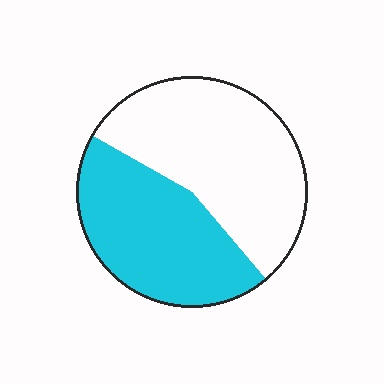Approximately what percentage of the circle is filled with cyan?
Approximately 45%.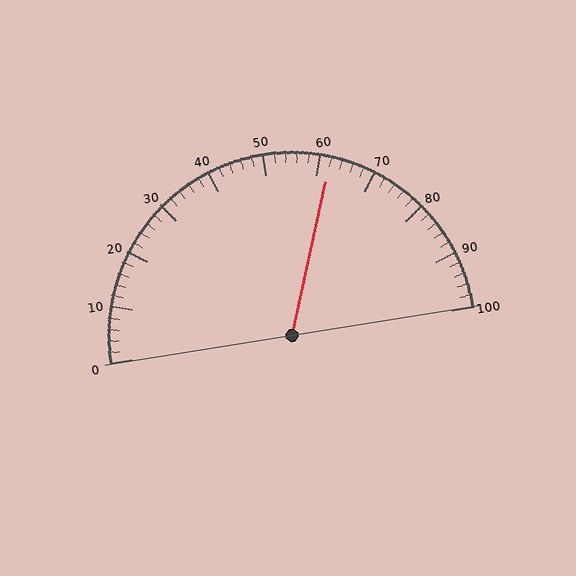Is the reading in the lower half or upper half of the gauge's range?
The reading is in the upper half of the range (0 to 100).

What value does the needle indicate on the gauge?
The needle indicates approximately 62.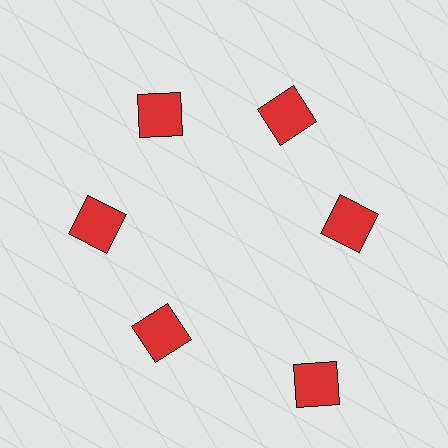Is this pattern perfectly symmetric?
No. The 6 red squares are arranged in a ring, but one element near the 5 o'clock position is pushed outward from the center, breaking the 6-fold rotational symmetry.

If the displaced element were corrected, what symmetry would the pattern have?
It would have 6-fold rotational symmetry — the pattern would map onto itself every 60 degrees.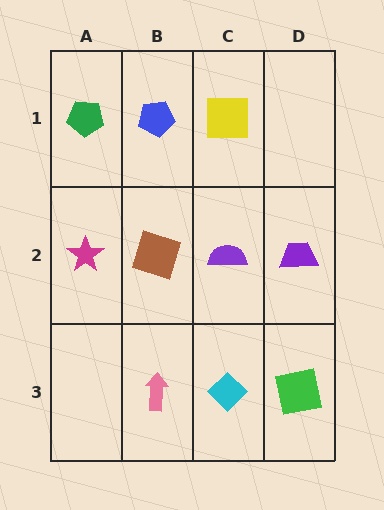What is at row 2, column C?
A purple semicircle.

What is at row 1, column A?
A green pentagon.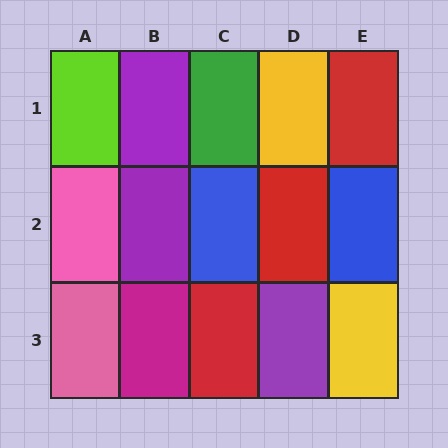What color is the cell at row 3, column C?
Red.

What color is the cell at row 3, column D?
Purple.